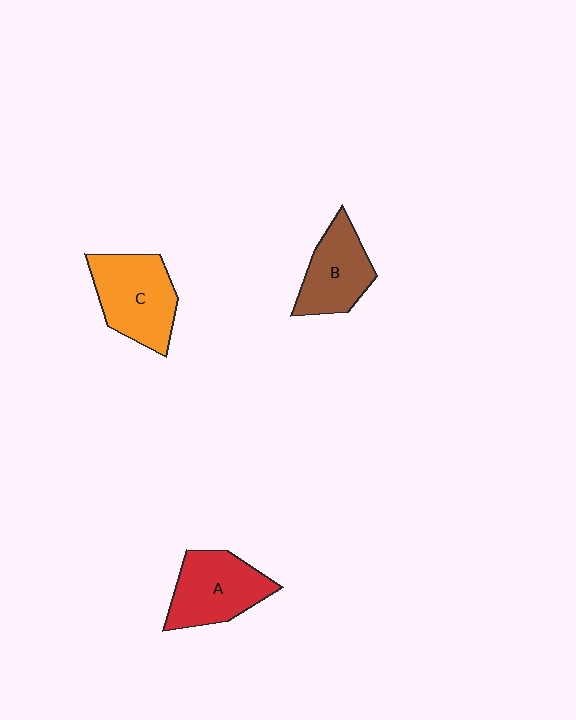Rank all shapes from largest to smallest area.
From largest to smallest: C (orange), A (red), B (brown).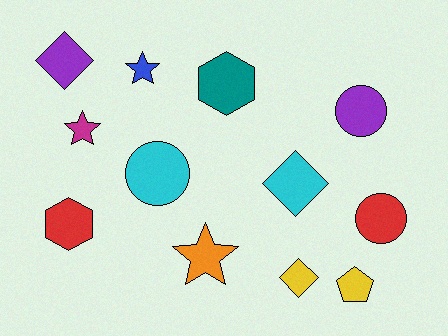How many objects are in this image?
There are 12 objects.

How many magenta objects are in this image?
There is 1 magenta object.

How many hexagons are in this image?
There are 2 hexagons.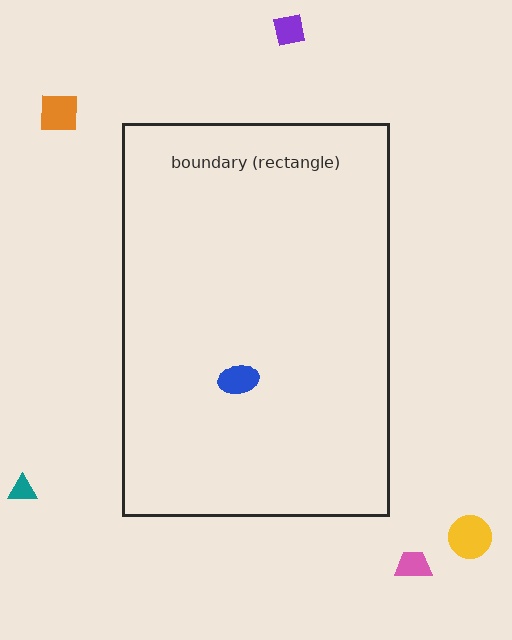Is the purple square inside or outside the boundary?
Outside.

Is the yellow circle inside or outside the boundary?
Outside.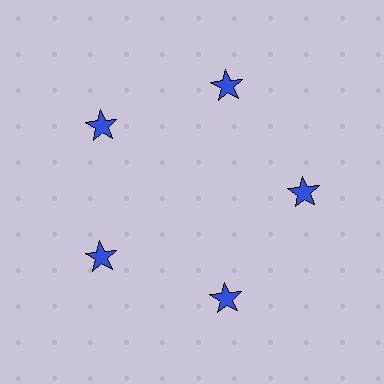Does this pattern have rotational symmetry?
Yes, this pattern has 5-fold rotational symmetry. It looks the same after rotating 72 degrees around the center.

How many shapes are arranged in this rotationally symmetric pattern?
There are 5 shapes, arranged in 5 groups of 1.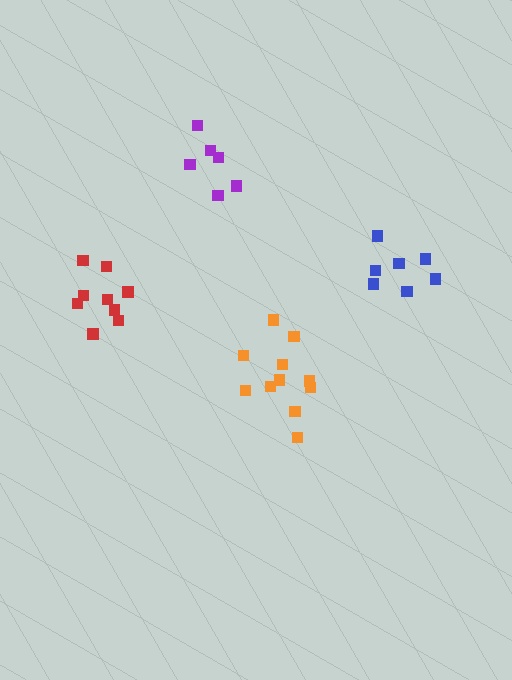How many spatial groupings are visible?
There are 4 spatial groupings.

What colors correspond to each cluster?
The clusters are colored: red, purple, orange, blue.